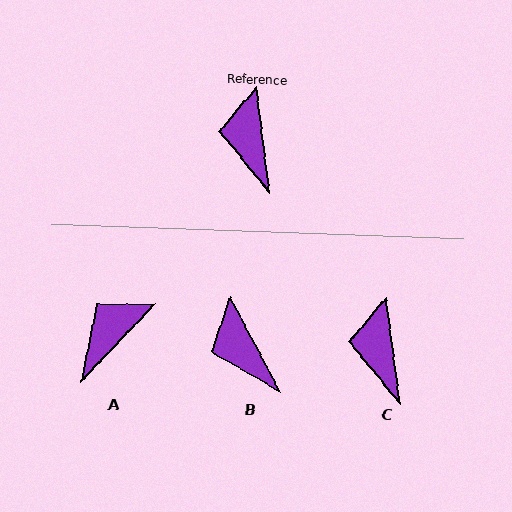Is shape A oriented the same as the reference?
No, it is off by about 51 degrees.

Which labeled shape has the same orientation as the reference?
C.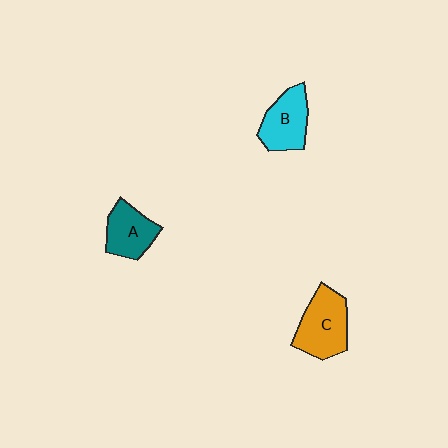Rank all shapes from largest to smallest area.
From largest to smallest: C (orange), B (cyan), A (teal).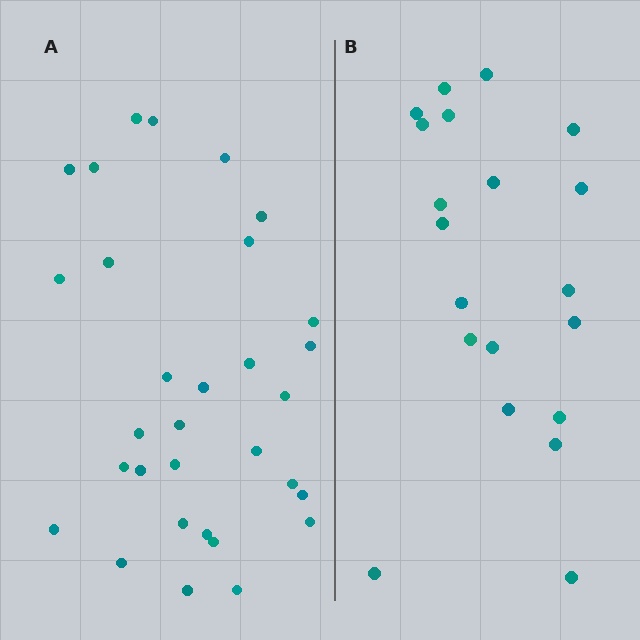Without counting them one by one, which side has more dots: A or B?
Region A (the left region) has more dots.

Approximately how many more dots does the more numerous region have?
Region A has roughly 12 or so more dots than region B.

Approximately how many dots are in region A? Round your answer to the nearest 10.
About 30 dots. (The exact count is 31, which rounds to 30.)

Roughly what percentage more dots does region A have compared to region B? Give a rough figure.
About 55% more.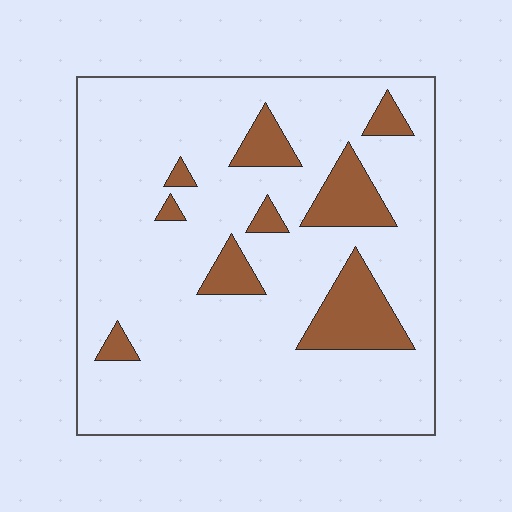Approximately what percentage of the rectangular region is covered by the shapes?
Approximately 15%.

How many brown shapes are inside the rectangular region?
9.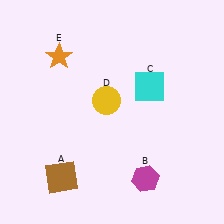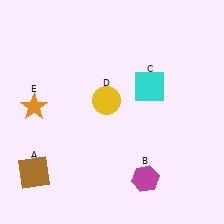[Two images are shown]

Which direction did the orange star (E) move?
The orange star (E) moved down.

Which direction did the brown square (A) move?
The brown square (A) moved left.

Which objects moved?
The objects that moved are: the brown square (A), the orange star (E).